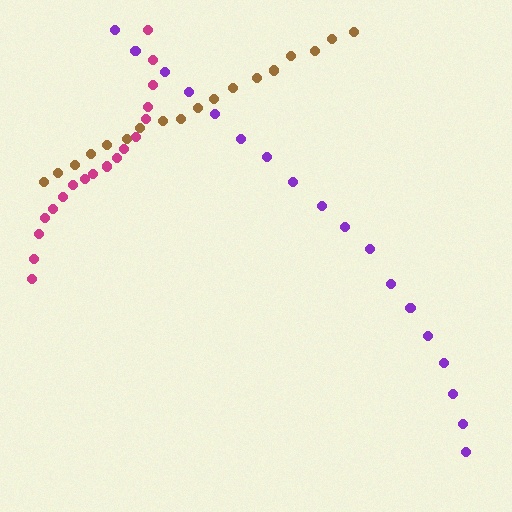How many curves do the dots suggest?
There are 3 distinct paths.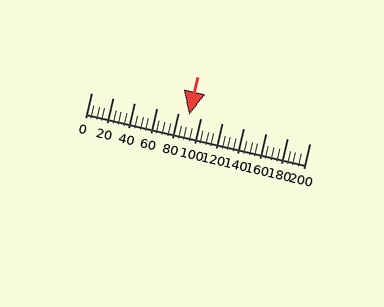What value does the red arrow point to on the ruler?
The red arrow points to approximately 90.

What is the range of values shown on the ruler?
The ruler shows values from 0 to 200.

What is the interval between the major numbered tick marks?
The major tick marks are spaced 20 units apart.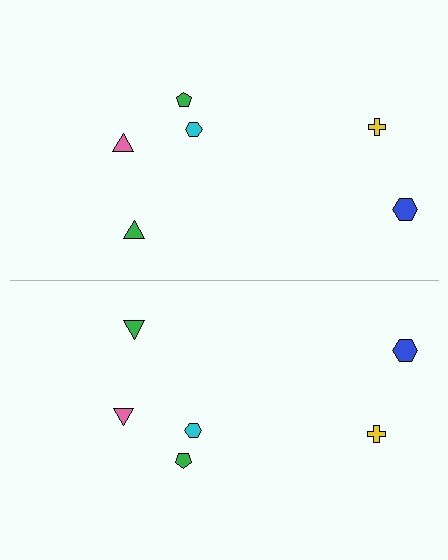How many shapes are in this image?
There are 12 shapes in this image.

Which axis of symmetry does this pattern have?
The pattern has a horizontal axis of symmetry running through the center of the image.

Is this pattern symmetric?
Yes, this pattern has bilateral (reflection) symmetry.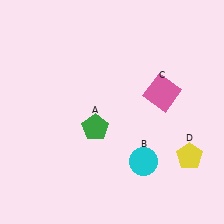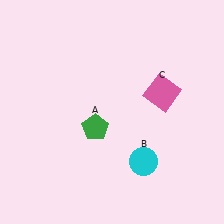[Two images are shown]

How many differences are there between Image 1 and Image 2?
There is 1 difference between the two images.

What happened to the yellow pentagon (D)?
The yellow pentagon (D) was removed in Image 2. It was in the bottom-right area of Image 1.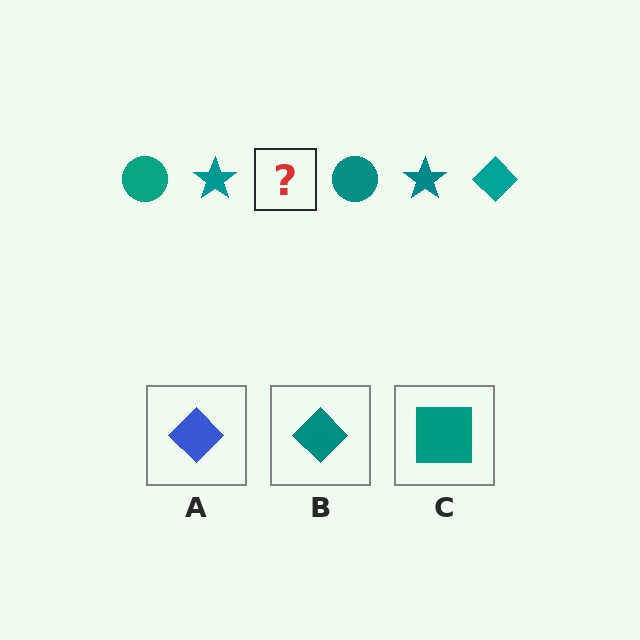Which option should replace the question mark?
Option B.